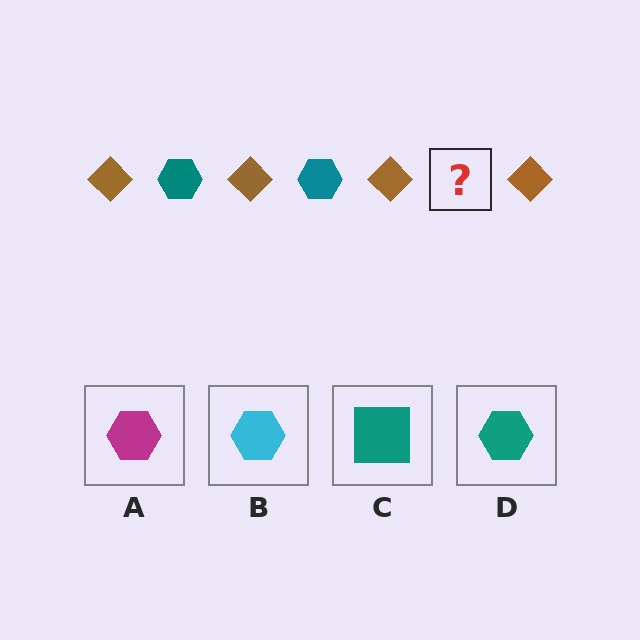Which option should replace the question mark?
Option D.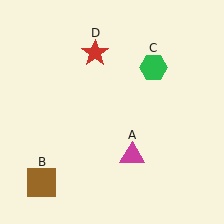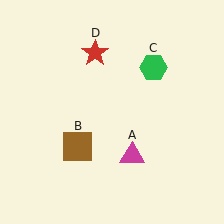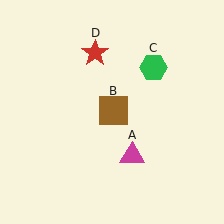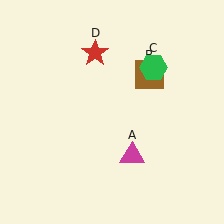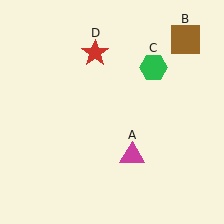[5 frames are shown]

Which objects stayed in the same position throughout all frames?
Magenta triangle (object A) and green hexagon (object C) and red star (object D) remained stationary.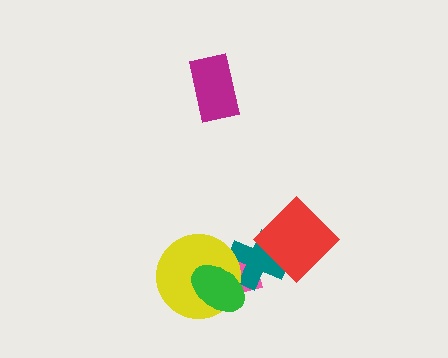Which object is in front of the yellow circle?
The green ellipse is in front of the yellow circle.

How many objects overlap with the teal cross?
4 objects overlap with the teal cross.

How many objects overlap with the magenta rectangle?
0 objects overlap with the magenta rectangle.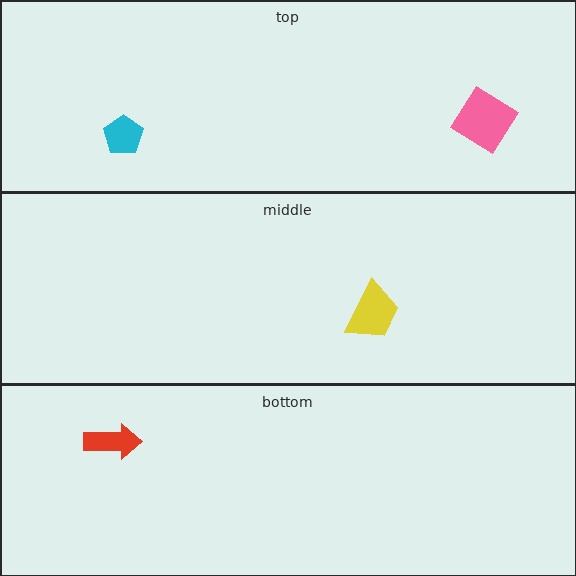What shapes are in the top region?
The cyan pentagon, the pink diamond.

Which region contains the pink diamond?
The top region.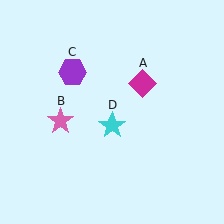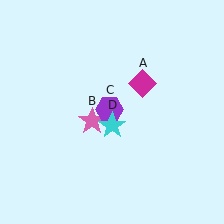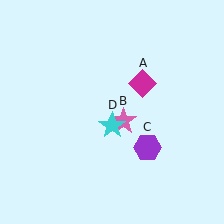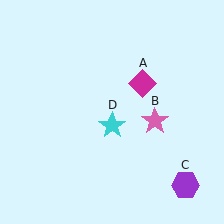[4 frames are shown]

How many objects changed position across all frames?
2 objects changed position: pink star (object B), purple hexagon (object C).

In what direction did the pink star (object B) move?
The pink star (object B) moved right.